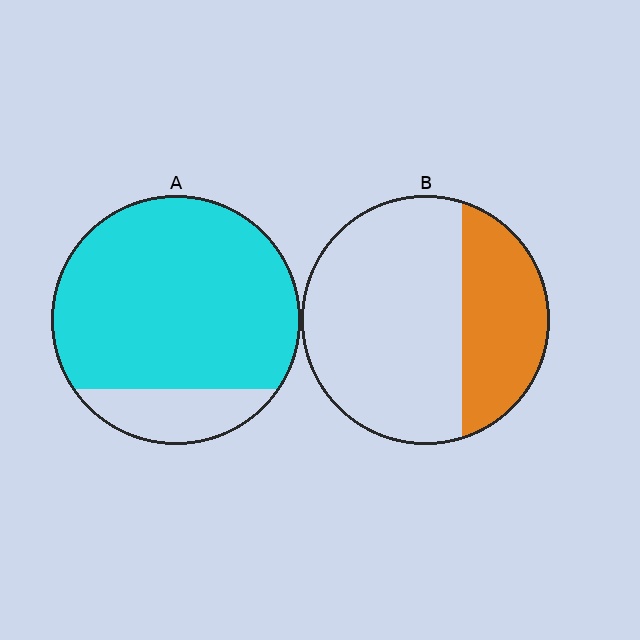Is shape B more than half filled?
No.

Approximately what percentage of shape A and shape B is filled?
A is approximately 85% and B is approximately 30%.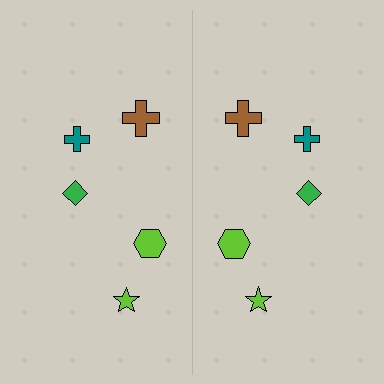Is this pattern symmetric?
Yes, this pattern has bilateral (reflection) symmetry.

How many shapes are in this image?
There are 10 shapes in this image.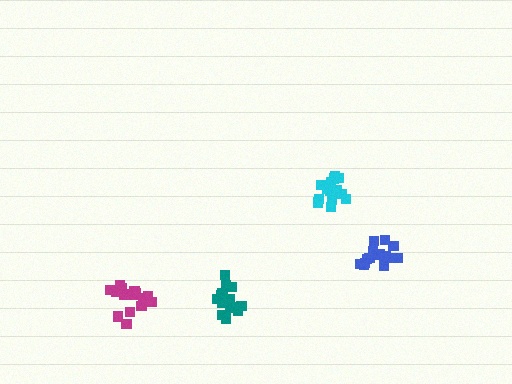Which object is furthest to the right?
The blue cluster is rightmost.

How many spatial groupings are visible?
There are 4 spatial groupings.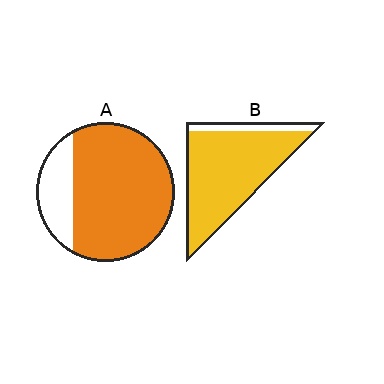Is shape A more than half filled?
Yes.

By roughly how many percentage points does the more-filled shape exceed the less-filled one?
By roughly 10 percentage points (B over A).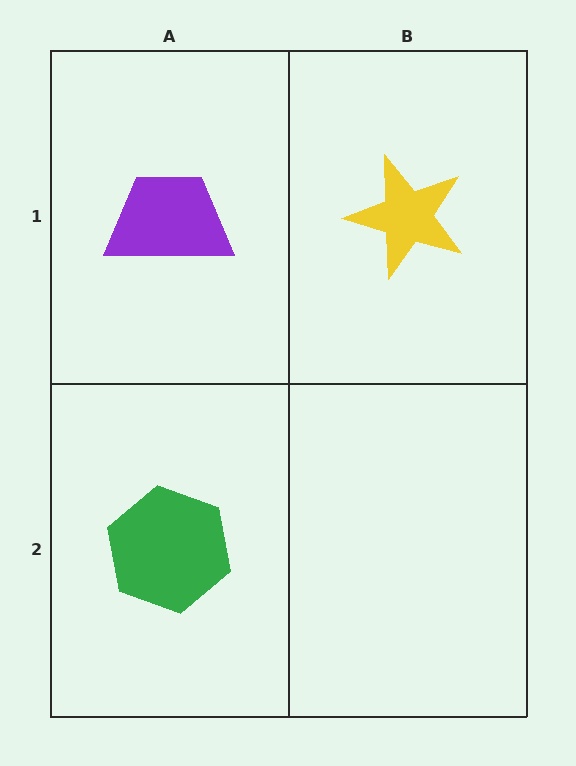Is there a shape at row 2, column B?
No, that cell is empty.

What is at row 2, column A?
A green hexagon.